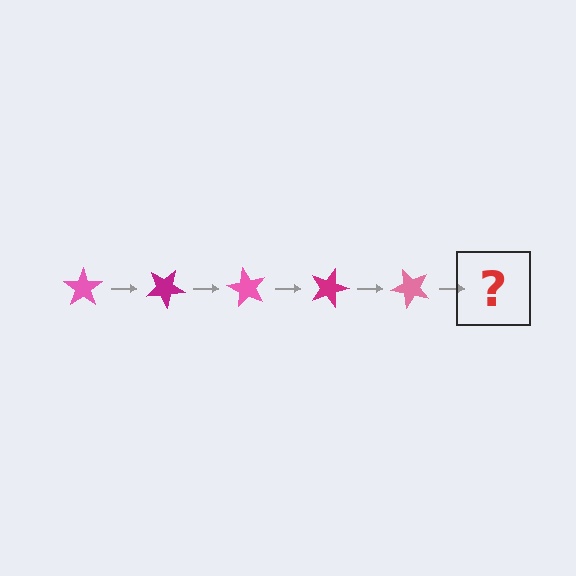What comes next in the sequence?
The next element should be a magenta star, rotated 150 degrees from the start.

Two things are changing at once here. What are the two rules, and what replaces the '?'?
The two rules are that it rotates 30 degrees each step and the color cycles through pink and magenta. The '?' should be a magenta star, rotated 150 degrees from the start.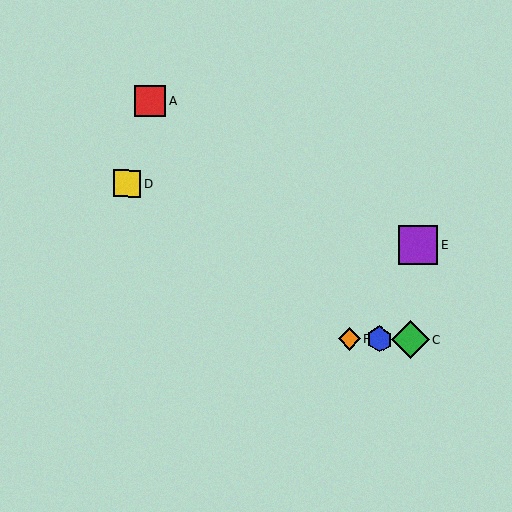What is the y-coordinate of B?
Object B is at y≈339.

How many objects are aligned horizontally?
3 objects (B, C, F) are aligned horizontally.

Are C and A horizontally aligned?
No, C is at y≈340 and A is at y≈100.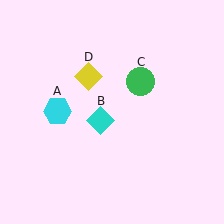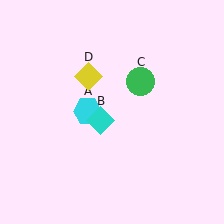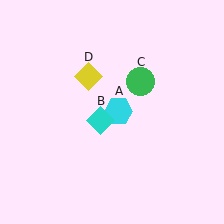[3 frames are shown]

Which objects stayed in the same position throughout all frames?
Cyan diamond (object B) and green circle (object C) and yellow diamond (object D) remained stationary.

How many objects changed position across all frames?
1 object changed position: cyan hexagon (object A).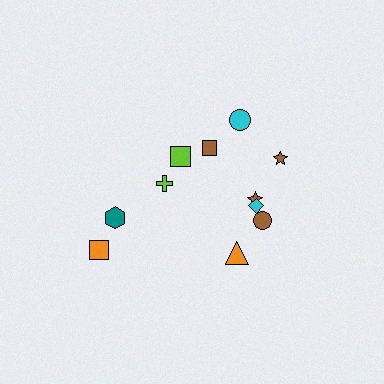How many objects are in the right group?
There are 7 objects.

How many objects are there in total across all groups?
There are 11 objects.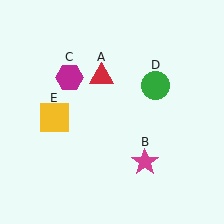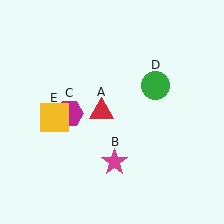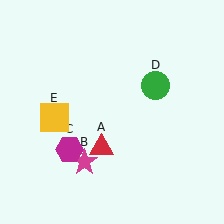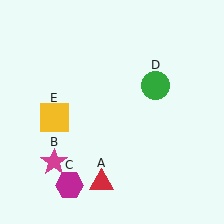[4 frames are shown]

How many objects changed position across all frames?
3 objects changed position: red triangle (object A), magenta star (object B), magenta hexagon (object C).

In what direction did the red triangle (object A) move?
The red triangle (object A) moved down.